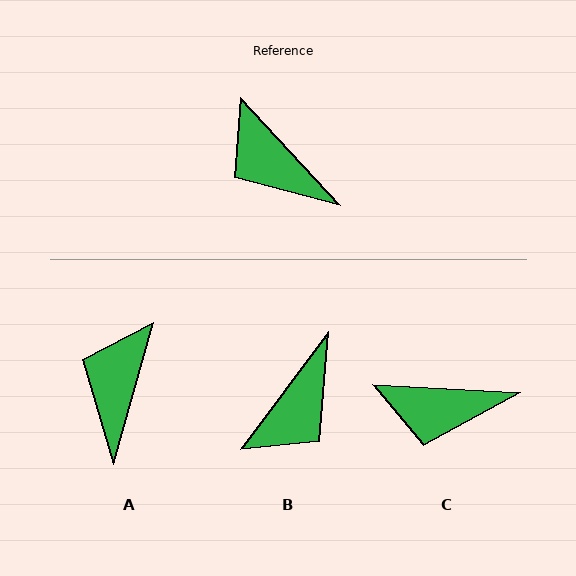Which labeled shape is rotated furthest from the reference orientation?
B, about 100 degrees away.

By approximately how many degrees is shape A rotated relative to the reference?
Approximately 58 degrees clockwise.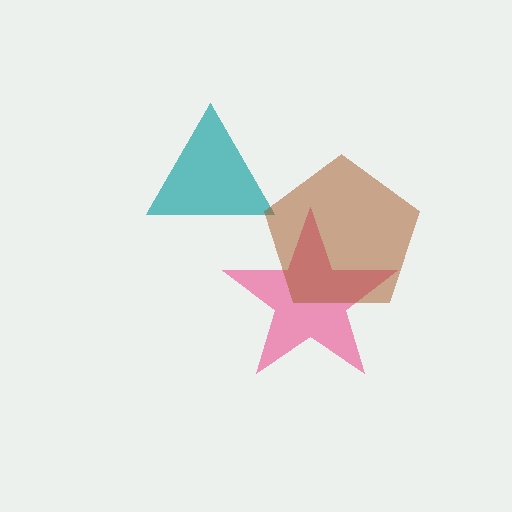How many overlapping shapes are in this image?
There are 3 overlapping shapes in the image.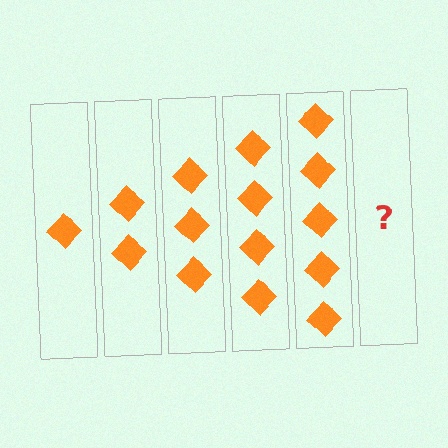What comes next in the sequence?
The next element should be 6 diamonds.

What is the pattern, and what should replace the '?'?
The pattern is that each step adds one more diamond. The '?' should be 6 diamonds.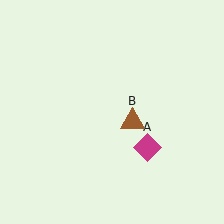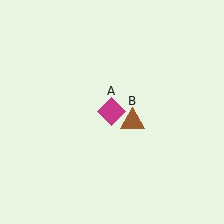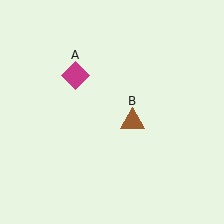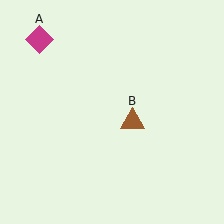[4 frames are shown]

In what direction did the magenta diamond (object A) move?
The magenta diamond (object A) moved up and to the left.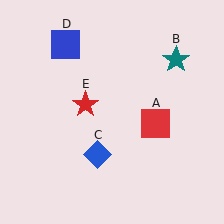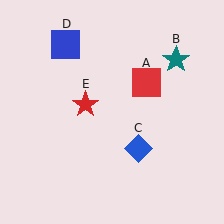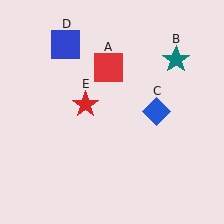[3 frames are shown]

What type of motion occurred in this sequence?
The red square (object A), blue diamond (object C) rotated counterclockwise around the center of the scene.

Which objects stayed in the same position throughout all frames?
Teal star (object B) and blue square (object D) and red star (object E) remained stationary.